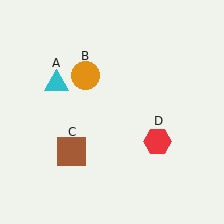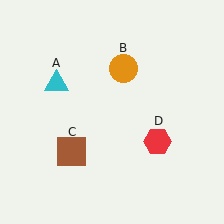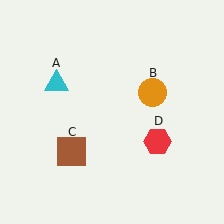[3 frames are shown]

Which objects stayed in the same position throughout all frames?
Cyan triangle (object A) and brown square (object C) and red hexagon (object D) remained stationary.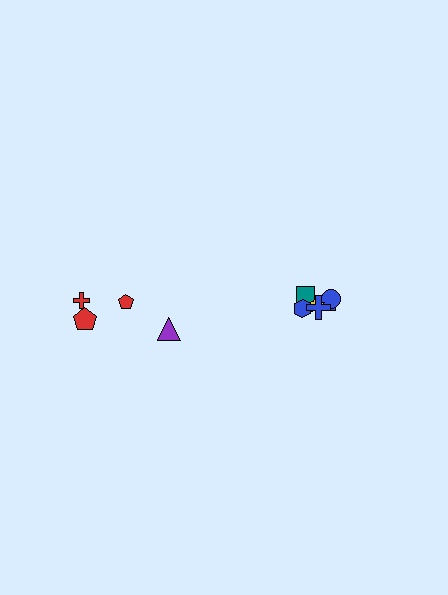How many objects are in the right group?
There are 6 objects.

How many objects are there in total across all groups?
There are 10 objects.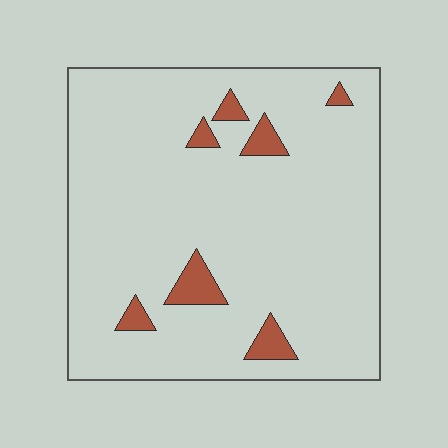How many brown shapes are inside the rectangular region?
7.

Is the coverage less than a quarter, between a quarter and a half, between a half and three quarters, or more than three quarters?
Less than a quarter.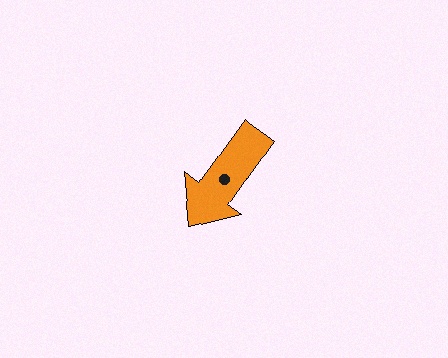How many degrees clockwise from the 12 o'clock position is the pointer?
Approximately 215 degrees.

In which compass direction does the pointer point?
Southwest.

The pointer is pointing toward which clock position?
Roughly 7 o'clock.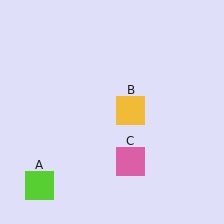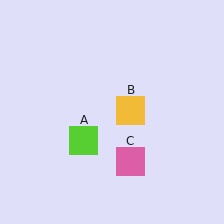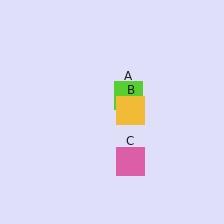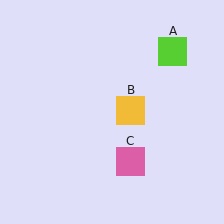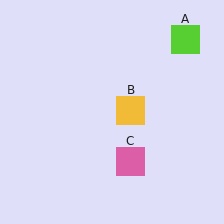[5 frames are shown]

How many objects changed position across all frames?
1 object changed position: lime square (object A).